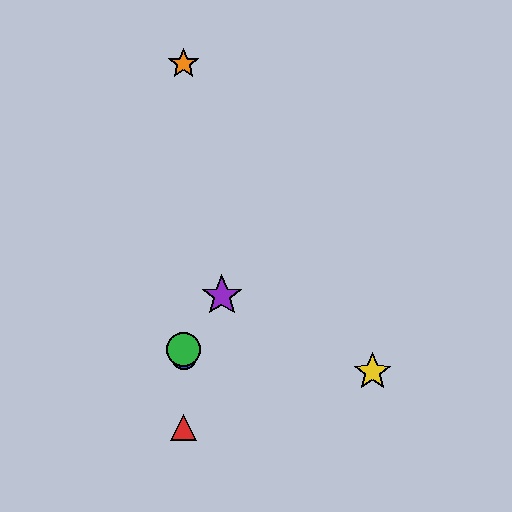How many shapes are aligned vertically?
4 shapes (the red triangle, the blue circle, the green circle, the orange star) are aligned vertically.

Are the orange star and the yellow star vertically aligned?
No, the orange star is at x≈184 and the yellow star is at x≈373.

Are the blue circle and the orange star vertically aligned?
Yes, both are at x≈184.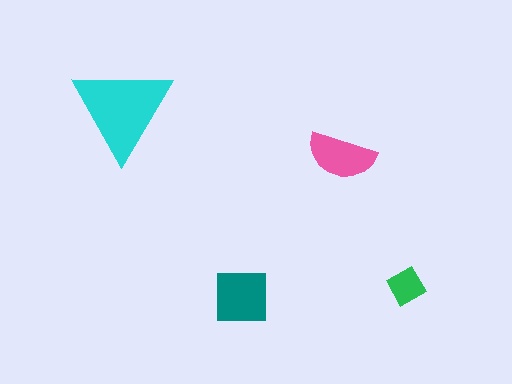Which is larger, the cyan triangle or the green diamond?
The cyan triangle.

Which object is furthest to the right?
The green diamond is rightmost.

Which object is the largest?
The cyan triangle.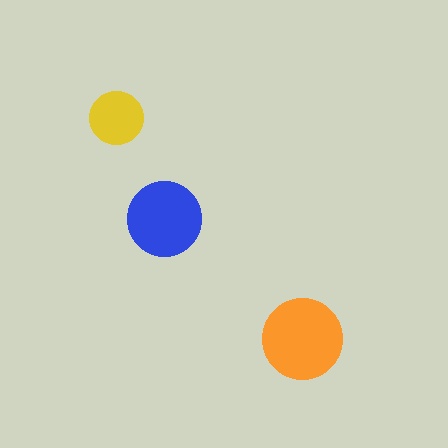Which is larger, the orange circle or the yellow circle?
The orange one.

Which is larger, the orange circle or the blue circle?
The orange one.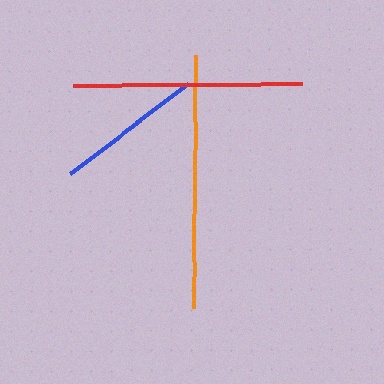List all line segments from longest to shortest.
From longest to shortest: orange, red, blue.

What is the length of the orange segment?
The orange segment is approximately 253 pixels long.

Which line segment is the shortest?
The blue line is the shortest at approximately 149 pixels.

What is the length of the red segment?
The red segment is approximately 229 pixels long.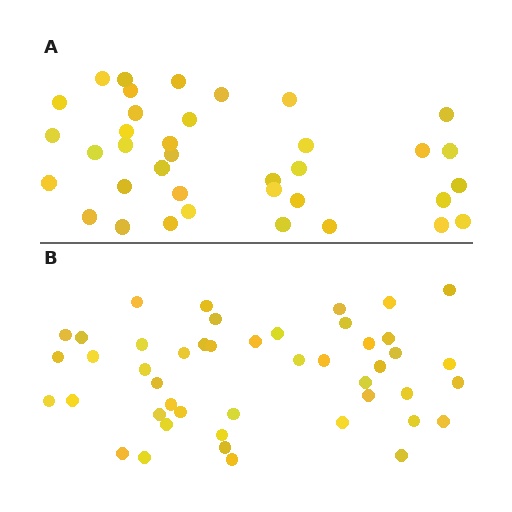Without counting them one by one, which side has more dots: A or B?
Region B (the bottom region) has more dots.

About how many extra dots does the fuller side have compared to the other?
Region B has roughly 8 or so more dots than region A.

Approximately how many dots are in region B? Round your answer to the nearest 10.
About 50 dots. (The exact count is 46, which rounds to 50.)